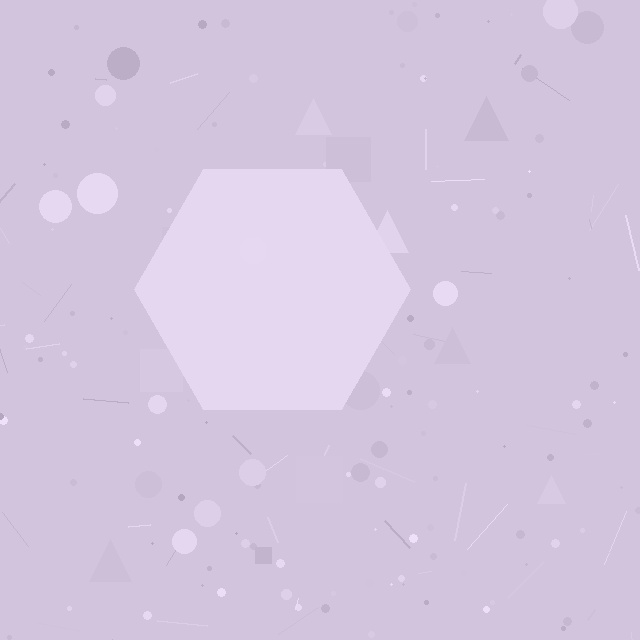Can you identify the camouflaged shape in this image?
The camouflaged shape is a hexagon.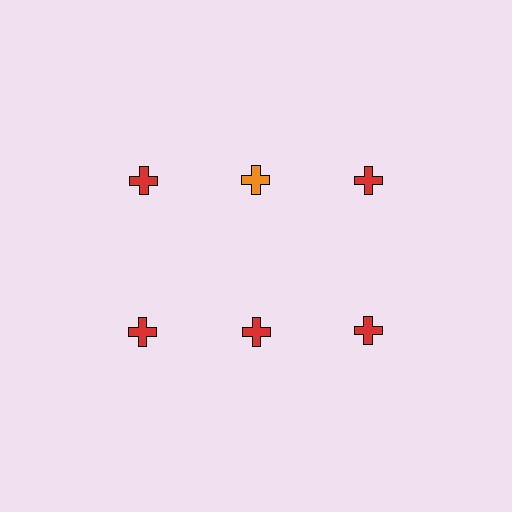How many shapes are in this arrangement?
There are 6 shapes arranged in a grid pattern.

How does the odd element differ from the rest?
It has a different color: orange instead of red.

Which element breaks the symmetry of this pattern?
The orange cross in the top row, second from left column breaks the symmetry. All other shapes are red crosses.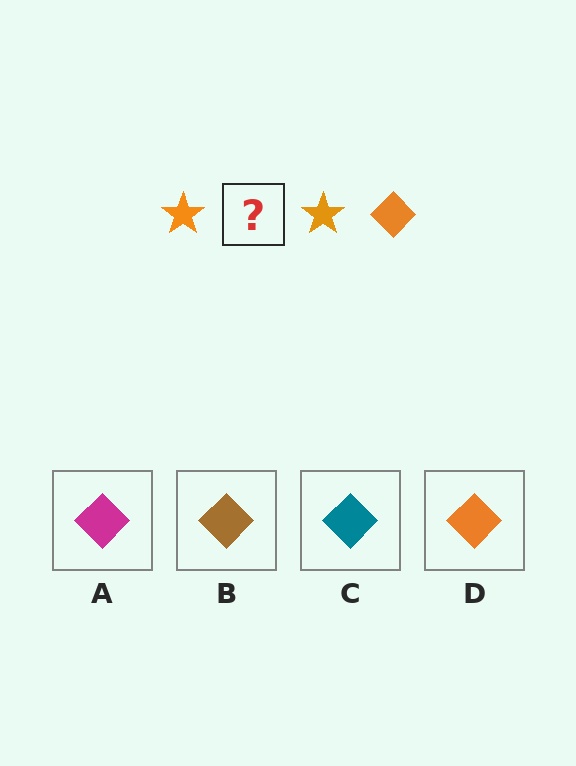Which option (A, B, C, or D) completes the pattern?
D.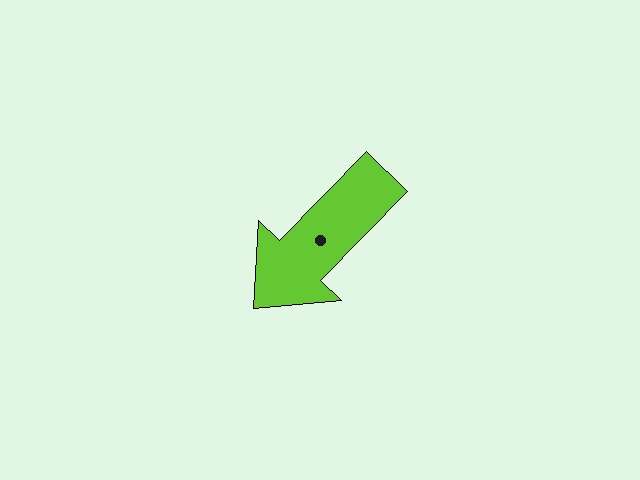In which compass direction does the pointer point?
Southwest.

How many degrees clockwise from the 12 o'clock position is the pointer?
Approximately 224 degrees.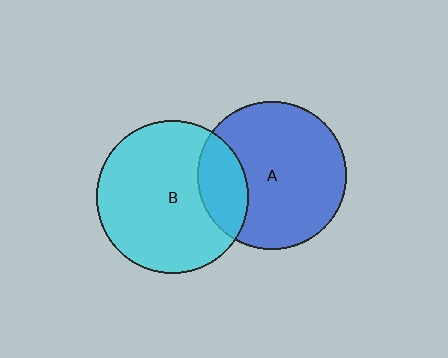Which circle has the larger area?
Circle B (cyan).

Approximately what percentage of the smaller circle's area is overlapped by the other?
Approximately 20%.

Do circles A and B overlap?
Yes.